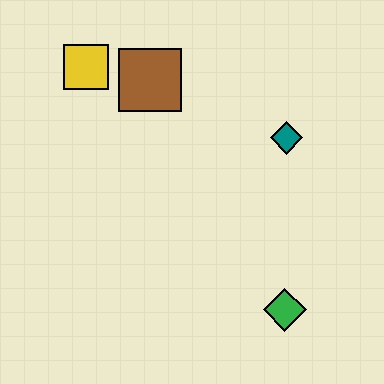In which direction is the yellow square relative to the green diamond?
The yellow square is above the green diamond.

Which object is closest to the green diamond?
The teal diamond is closest to the green diamond.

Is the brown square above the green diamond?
Yes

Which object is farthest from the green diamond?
The yellow square is farthest from the green diamond.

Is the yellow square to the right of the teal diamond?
No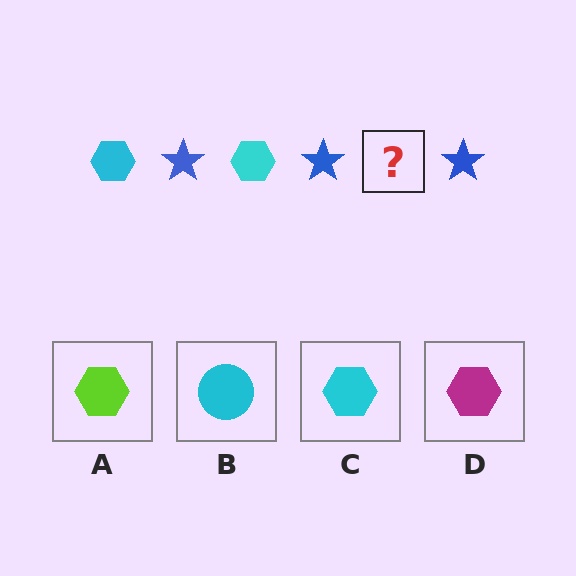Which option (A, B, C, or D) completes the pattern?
C.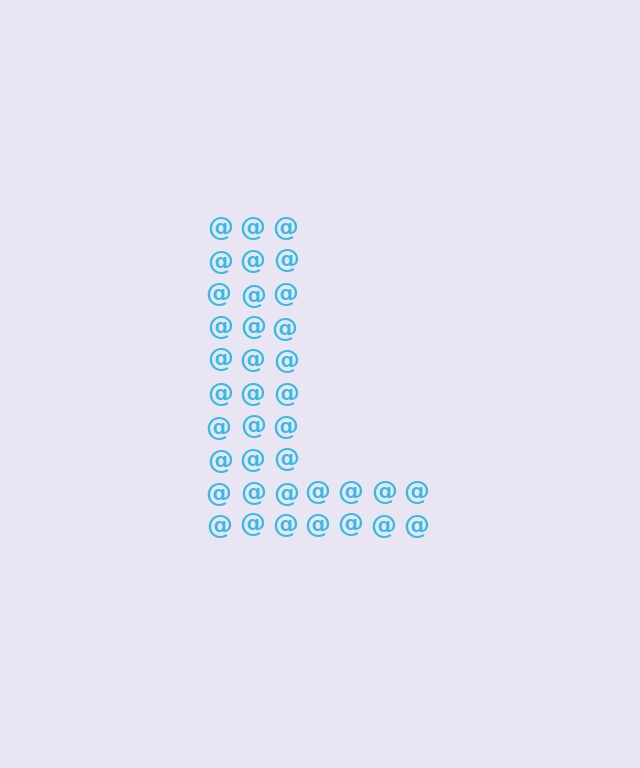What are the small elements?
The small elements are at signs.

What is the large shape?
The large shape is the letter L.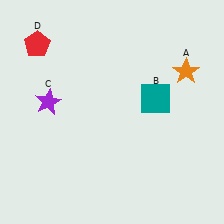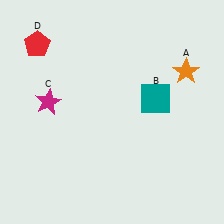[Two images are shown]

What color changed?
The star (C) changed from purple in Image 1 to magenta in Image 2.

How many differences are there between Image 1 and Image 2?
There is 1 difference between the two images.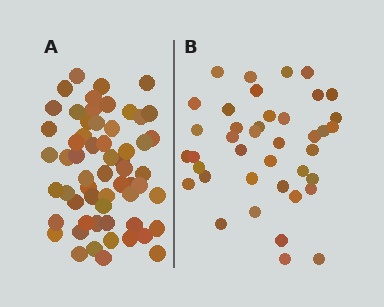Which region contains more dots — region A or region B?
Region A (the left region) has more dots.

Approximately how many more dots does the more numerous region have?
Region A has approximately 20 more dots than region B.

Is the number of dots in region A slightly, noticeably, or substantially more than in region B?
Region A has substantially more. The ratio is roughly 1.5 to 1.